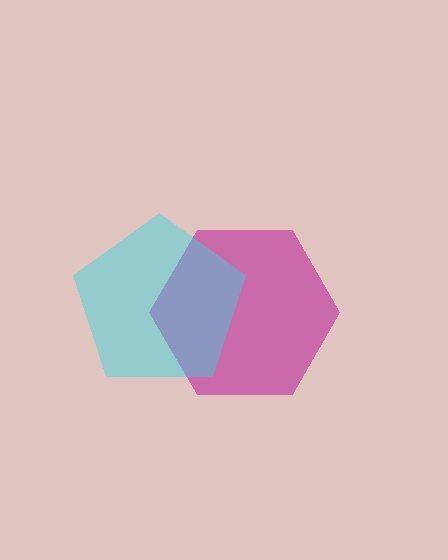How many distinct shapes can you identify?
There are 2 distinct shapes: a magenta hexagon, a cyan pentagon.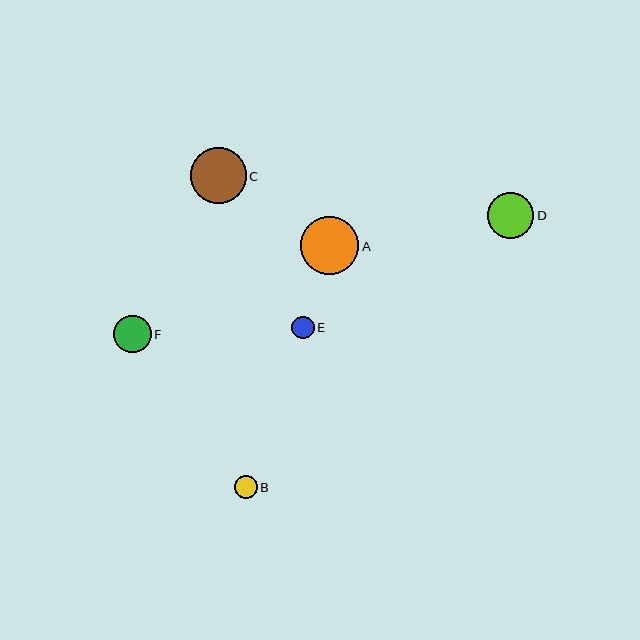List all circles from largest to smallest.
From largest to smallest: A, C, D, F, E, B.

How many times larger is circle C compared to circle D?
Circle C is approximately 1.2 times the size of circle D.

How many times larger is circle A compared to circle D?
Circle A is approximately 1.2 times the size of circle D.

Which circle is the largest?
Circle A is the largest with a size of approximately 58 pixels.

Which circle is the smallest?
Circle B is the smallest with a size of approximately 22 pixels.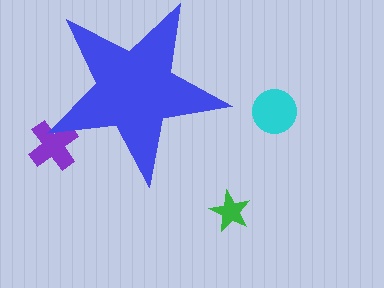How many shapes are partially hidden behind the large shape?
1 shape is partially hidden.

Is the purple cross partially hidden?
Yes, the purple cross is partially hidden behind the blue star.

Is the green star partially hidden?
No, the green star is fully visible.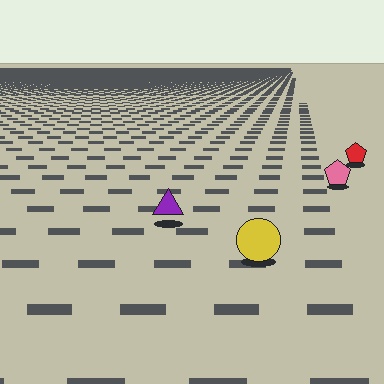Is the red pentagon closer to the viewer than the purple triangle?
No. The purple triangle is closer — you can tell from the texture gradient: the ground texture is coarser near it.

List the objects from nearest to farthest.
From nearest to farthest: the yellow circle, the purple triangle, the pink pentagon, the red pentagon.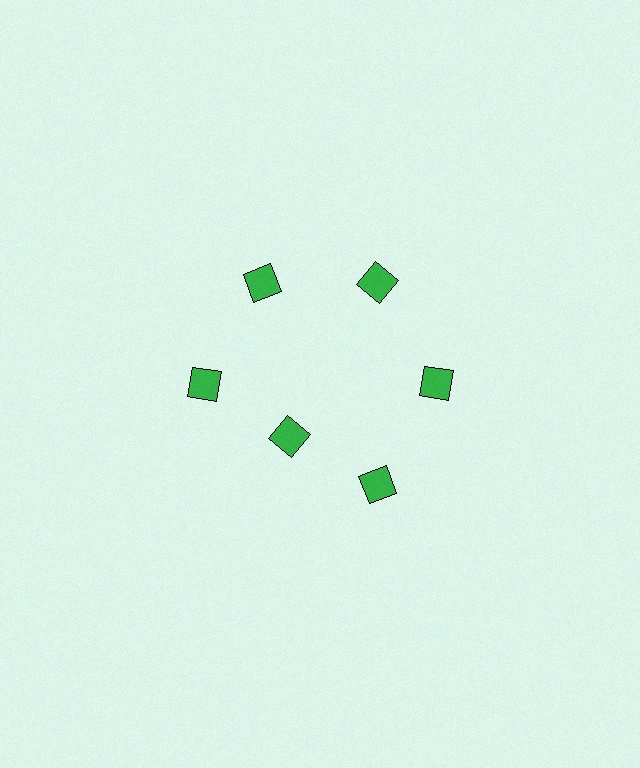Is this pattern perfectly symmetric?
No. The 6 green diamonds are arranged in a ring, but one element near the 7 o'clock position is pulled inward toward the center, breaking the 6-fold rotational symmetry.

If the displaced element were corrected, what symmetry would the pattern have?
It would have 6-fold rotational symmetry — the pattern would map onto itself every 60 degrees.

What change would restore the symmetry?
The symmetry would be restored by moving it outward, back onto the ring so that all 6 diamonds sit at equal angles and equal distance from the center.